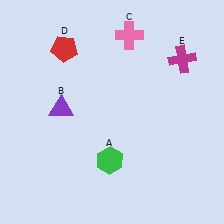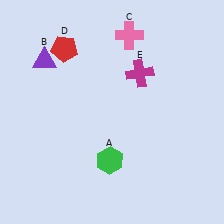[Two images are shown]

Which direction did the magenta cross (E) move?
The magenta cross (E) moved left.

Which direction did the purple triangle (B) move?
The purple triangle (B) moved up.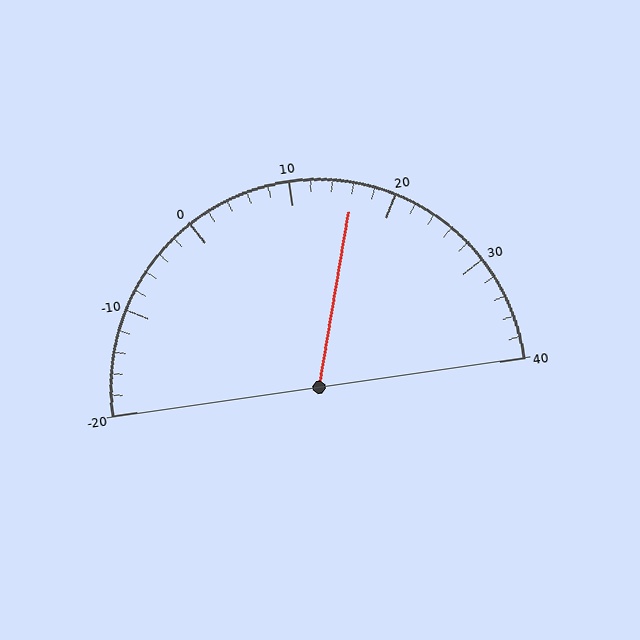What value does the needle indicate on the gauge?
The needle indicates approximately 16.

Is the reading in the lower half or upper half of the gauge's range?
The reading is in the upper half of the range (-20 to 40).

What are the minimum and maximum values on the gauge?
The gauge ranges from -20 to 40.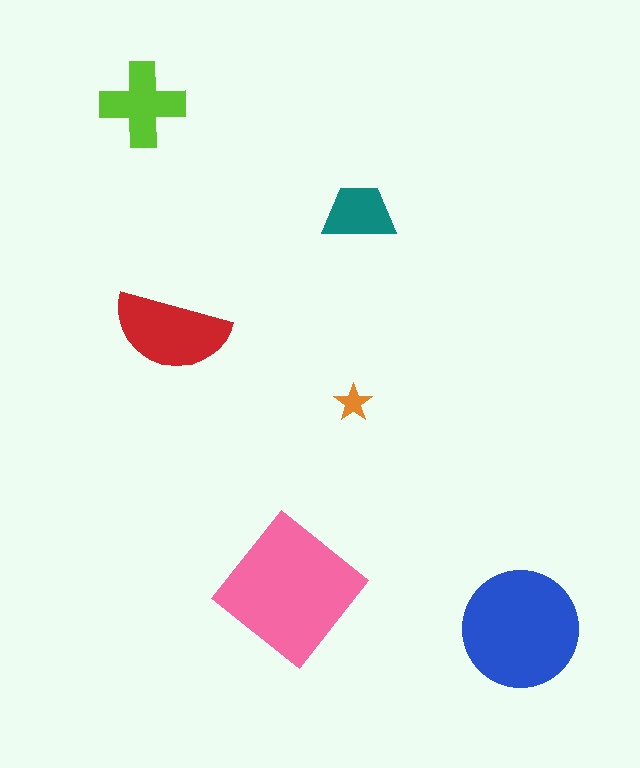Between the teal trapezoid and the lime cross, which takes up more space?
The lime cross.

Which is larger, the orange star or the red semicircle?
The red semicircle.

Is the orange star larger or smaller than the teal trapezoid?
Smaller.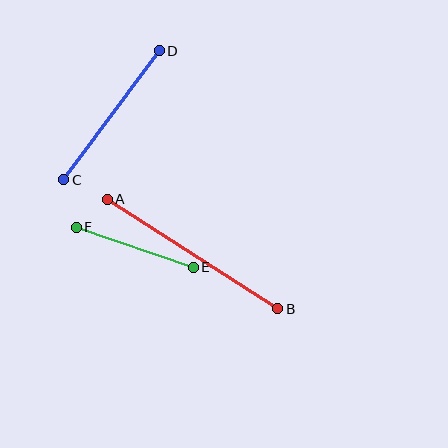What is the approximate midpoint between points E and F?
The midpoint is at approximately (135, 247) pixels.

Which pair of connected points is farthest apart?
Points A and B are farthest apart.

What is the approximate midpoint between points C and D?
The midpoint is at approximately (111, 115) pixels.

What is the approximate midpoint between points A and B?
The midpoint is at approximately (193, 254) pixels.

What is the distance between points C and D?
The distance is approximately 160 pixels.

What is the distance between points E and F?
The distance is approximately 124 pixels.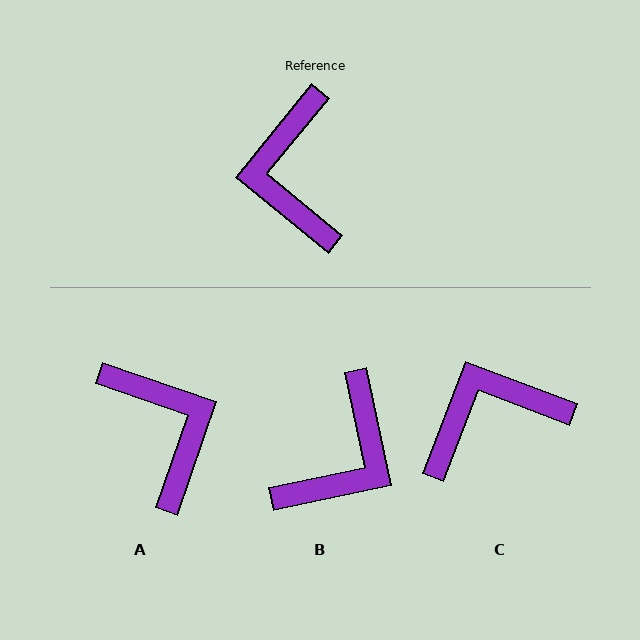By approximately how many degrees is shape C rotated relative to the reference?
Approximately 71 degrees clockwise.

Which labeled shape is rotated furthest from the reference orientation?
A, about 159 degrees away.